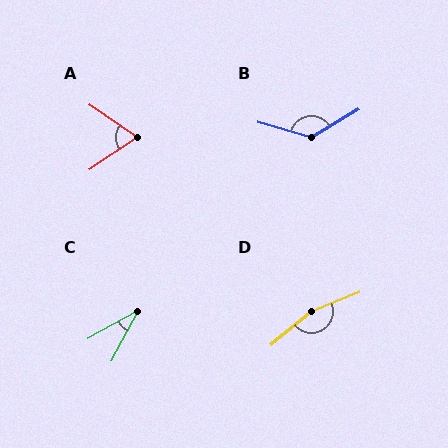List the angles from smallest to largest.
C (33°), A (68°), B (133°), D (163°).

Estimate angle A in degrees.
Approximately 68 degrees.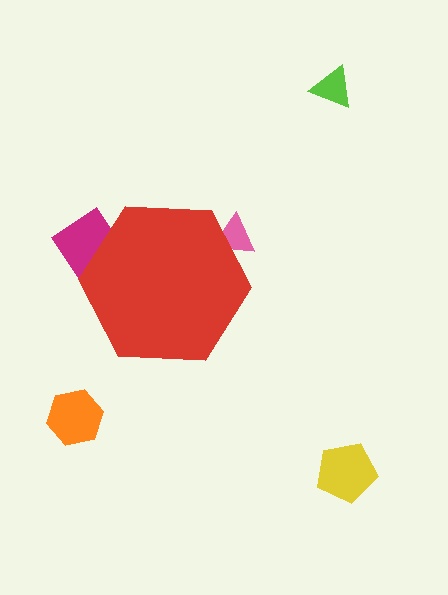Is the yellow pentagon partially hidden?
No, the yellow pentagon is fully visible.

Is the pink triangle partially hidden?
Yes, the pink triangle is partially hidden behind the red hexagon.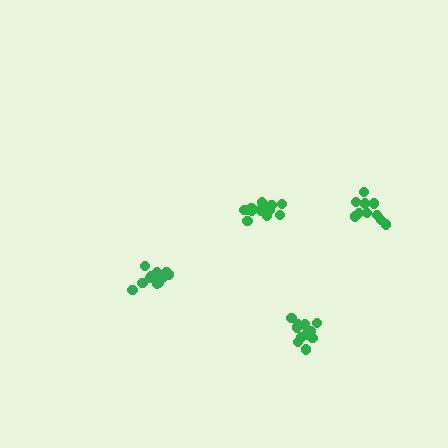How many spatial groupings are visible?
There are 4 spatial groupings.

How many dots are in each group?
Group 1: 12 dots, Group 2: 11 dots, Group 3: 14 dots, Group 4: 13 dots (50 total).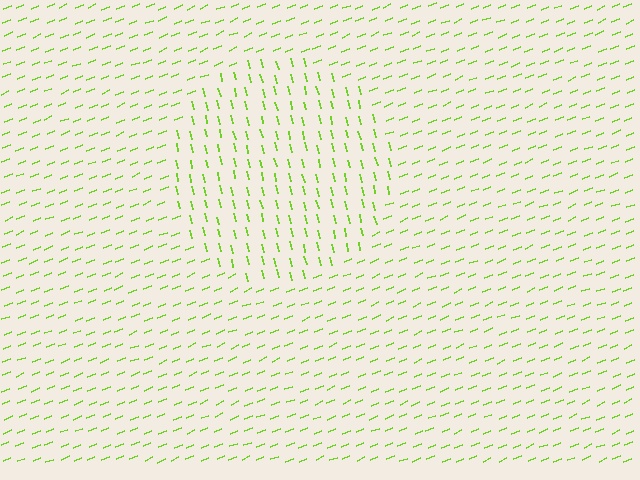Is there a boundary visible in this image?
Yes, there is a texture boundary formed by a change in line orientation.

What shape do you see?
I see a circle.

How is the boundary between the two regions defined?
The boundary is defined purely by a change in line orientation (approximately 81 degrees difference). All lines are the same color and thickness.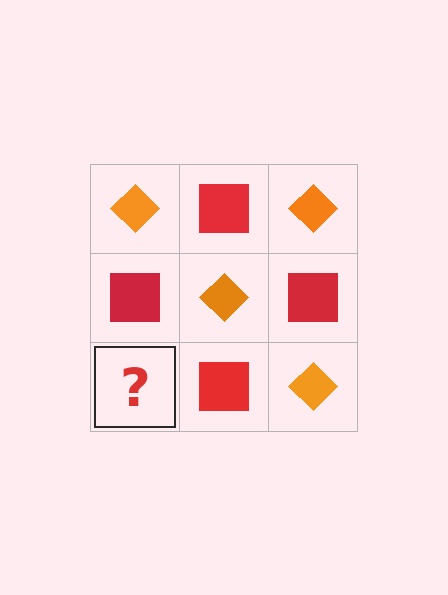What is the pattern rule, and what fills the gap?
The rule is that it alternates orange diamond and red square in a checkerboard pattern. The gap should be filled with an orange diamond.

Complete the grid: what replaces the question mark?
The question mark should be replaced with an orange diamond.